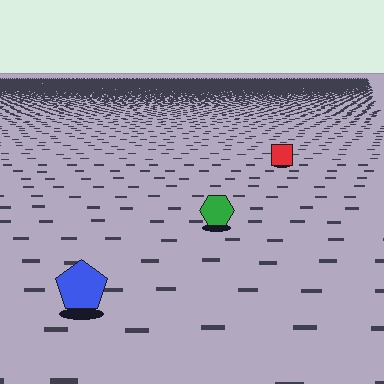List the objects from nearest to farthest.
From nearest to farthest: the blue pentagon, the green hexagon, the red square.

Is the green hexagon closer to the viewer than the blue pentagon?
No. The blue pentagon is closer — you can tell from the texture gradient: the ground texture is coarser near it.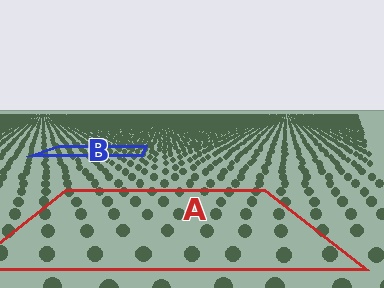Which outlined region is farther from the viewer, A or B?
Region B is farther from the viewer — the texture elements inside it appear smaller and more densely packed.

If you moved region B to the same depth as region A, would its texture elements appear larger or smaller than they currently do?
They would appear larger. At a closer depth, the same texture elements are projected at a bigger on-screen size.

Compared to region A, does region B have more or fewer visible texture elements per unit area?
Region B has more texture elements per unit area — they are packed more densely because it is farther away.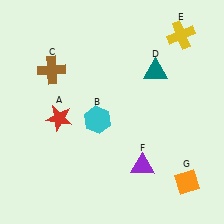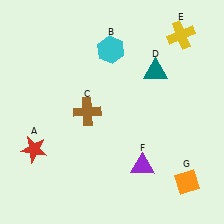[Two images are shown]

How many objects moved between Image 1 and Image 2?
3 objects moved between the two images.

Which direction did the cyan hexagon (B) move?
The cyan hexagon (B) moved up.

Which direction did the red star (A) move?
The red star (A) moved down.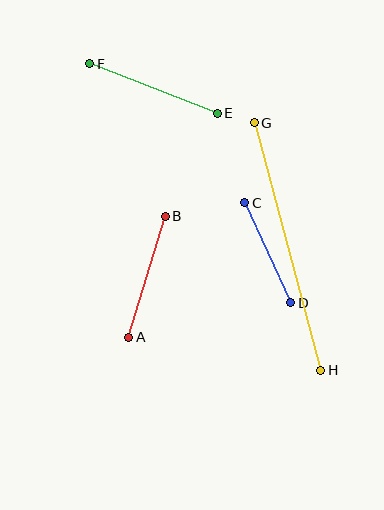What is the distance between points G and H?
The distance is approximately 256 pixels.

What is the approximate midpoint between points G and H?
The midpoint is at approximately (287, 247) pixels.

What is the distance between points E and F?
The distance is approximately 137 pixels.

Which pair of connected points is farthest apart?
Points G and H are farthest apart.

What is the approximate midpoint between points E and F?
The midpoint is at approximately (154, 88) pixels.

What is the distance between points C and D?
The distance is approximately 110 pixels.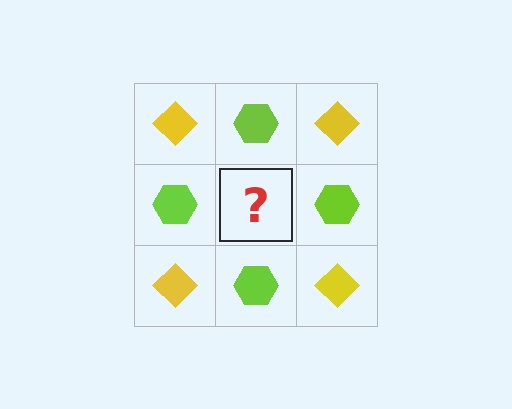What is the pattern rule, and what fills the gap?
The rule is that it alternates yellow diamond and lime hexagon in a checkerboard pattern. The gap should be filled with a yellow diamond.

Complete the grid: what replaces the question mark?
The question mark should be replaced with a yellow diamond.